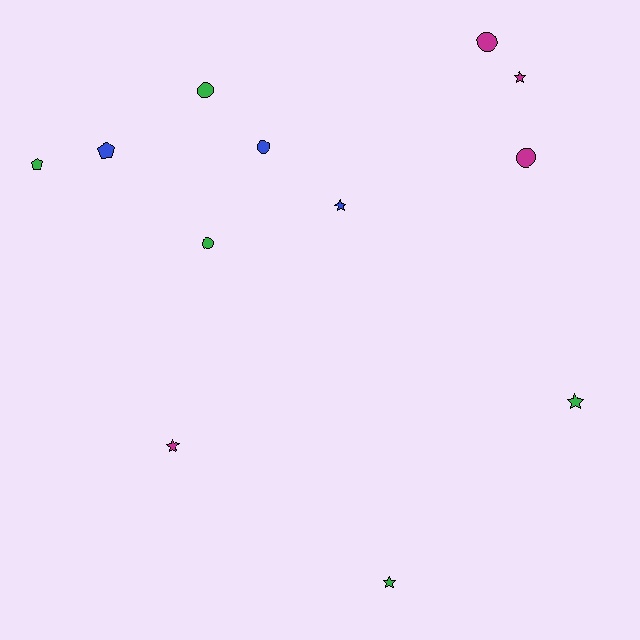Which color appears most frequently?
Green, with 5 objects.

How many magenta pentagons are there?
There are no magenta pentagons.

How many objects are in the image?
There are 12 objects.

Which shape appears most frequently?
Circle, with 5 objects.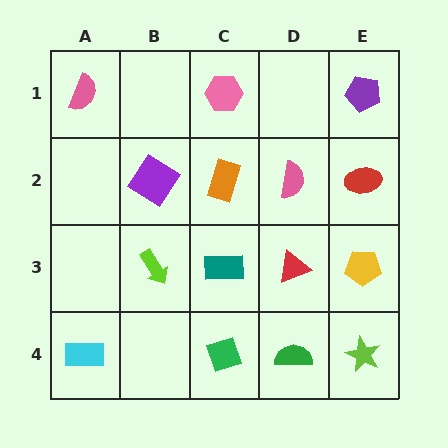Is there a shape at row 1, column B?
No, that cell is empty.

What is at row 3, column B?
A lime arrow.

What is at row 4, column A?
A cyan rectangle.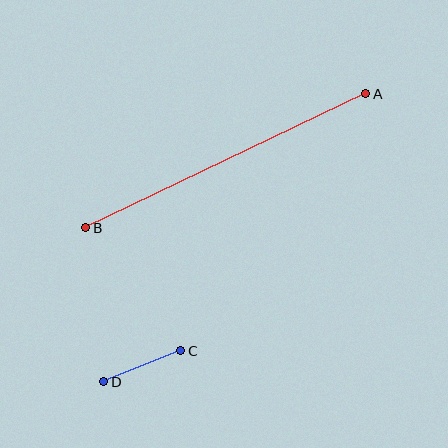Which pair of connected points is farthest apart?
Points A and B are farthest apart.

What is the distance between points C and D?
The distance is approximately 83 pixels.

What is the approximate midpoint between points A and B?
The midpoint is at approximately (226, 161) pixels.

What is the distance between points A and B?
The distance is approximately 310 pixels.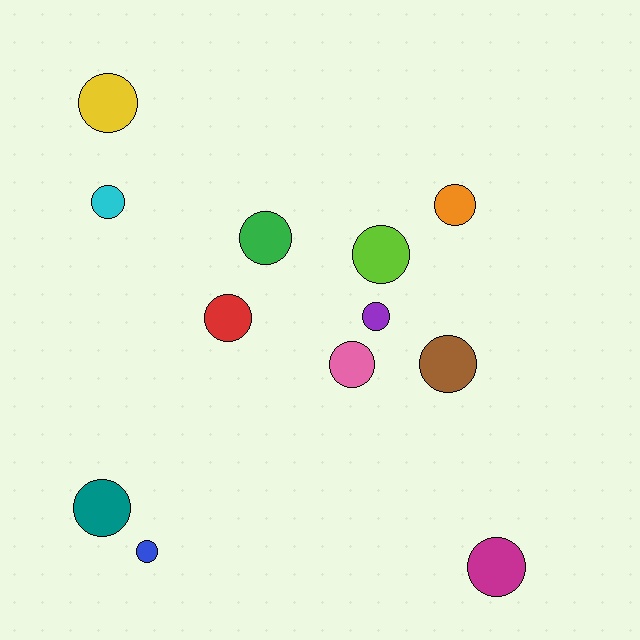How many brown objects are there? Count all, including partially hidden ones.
There is 1 brown object.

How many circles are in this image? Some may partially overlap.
There are 12 circles.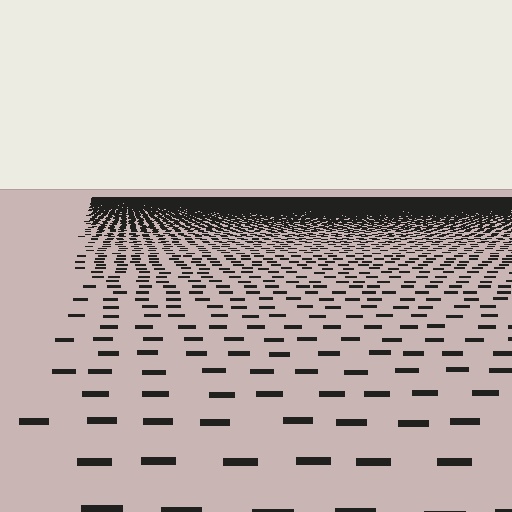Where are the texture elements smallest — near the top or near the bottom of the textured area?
Near the top.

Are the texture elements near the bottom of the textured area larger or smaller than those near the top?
Larger. Near the bottom, elements are closer to the viewer and appear at a bigger on-screen size.